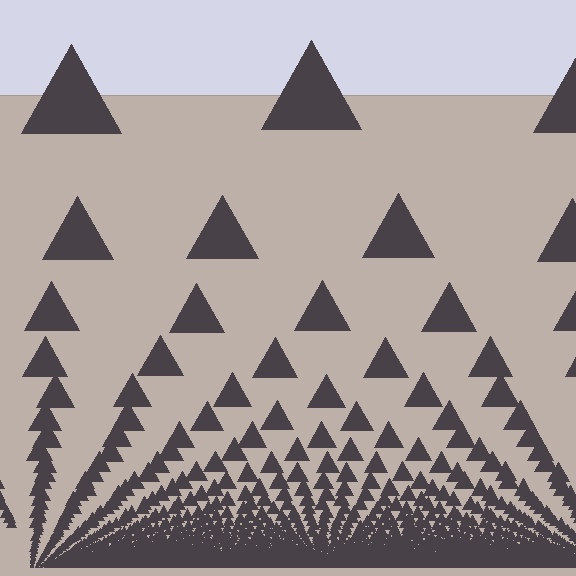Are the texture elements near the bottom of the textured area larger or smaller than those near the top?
Smaller. The gradient is inverted — elements near the bottom are smaller and denser.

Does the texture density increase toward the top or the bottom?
Density increases toward the bottom.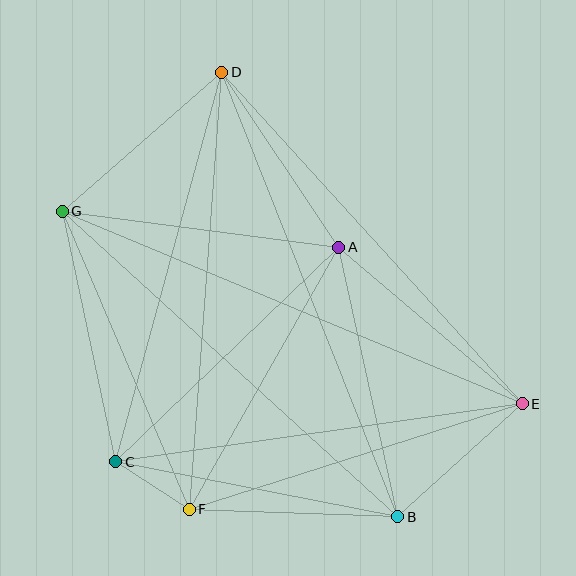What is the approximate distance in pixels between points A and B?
The distance between A and B is approximately 276 pixels.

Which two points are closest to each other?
Points C and F are closest to each other.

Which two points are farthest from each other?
Points E and G are farthest from each other.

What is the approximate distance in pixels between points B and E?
The distance between B and E is approximately 168 pixels.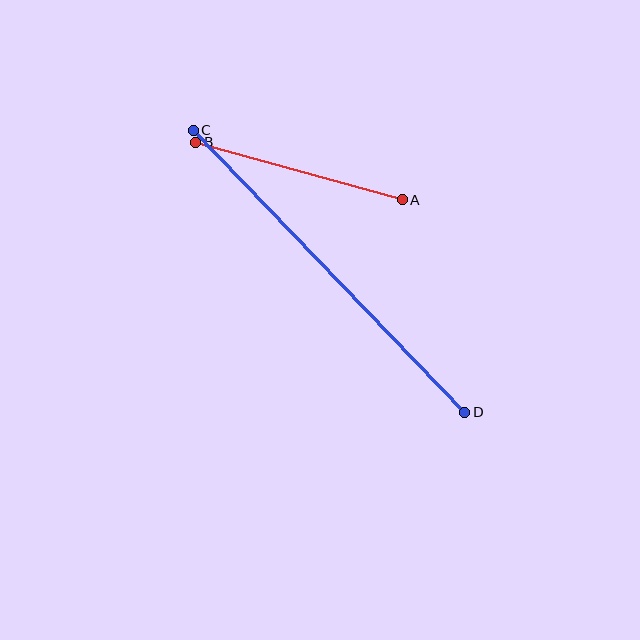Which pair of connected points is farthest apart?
Points C and D are farthest apart.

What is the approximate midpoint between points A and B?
The midpoint is at approximately (299, 171) pixels.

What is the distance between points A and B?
The distance is approximately 214 pixels.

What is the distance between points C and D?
The distance is approximately 392 pixels.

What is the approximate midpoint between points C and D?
The midpoint is at approximately (329, 271) pixels.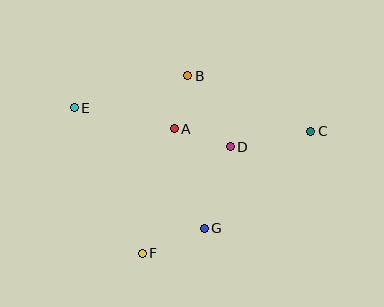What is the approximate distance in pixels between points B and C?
The distance between B and C is approximately 135 pixels.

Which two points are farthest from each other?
Points C and E are farthest from each other.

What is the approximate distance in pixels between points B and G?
The distance between B and G is approximately 153 pixels.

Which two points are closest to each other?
Points A and B are closest to each other.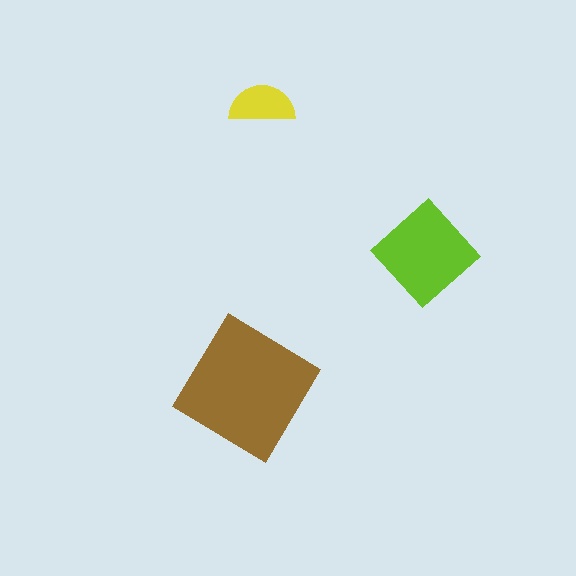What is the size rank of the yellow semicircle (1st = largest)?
3rd.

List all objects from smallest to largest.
The yellow semicircle, the lime diamond, the brown diamond.